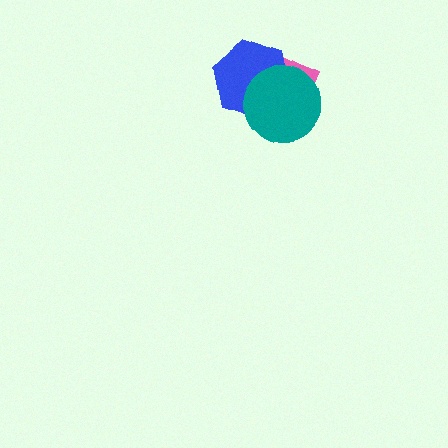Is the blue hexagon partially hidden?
Yes, it is partially covered by another shape.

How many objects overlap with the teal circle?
2 objects overlap with the teal circle.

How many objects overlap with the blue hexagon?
2 objects overlap with the blue hexagon.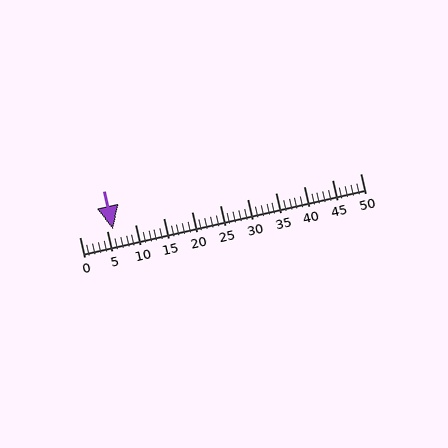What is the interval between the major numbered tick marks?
The major tick marks are spaced 5 units apart.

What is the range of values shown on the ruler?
The ruler shows values from 0 to 50.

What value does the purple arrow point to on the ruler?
The purple arrow points to approximately 6.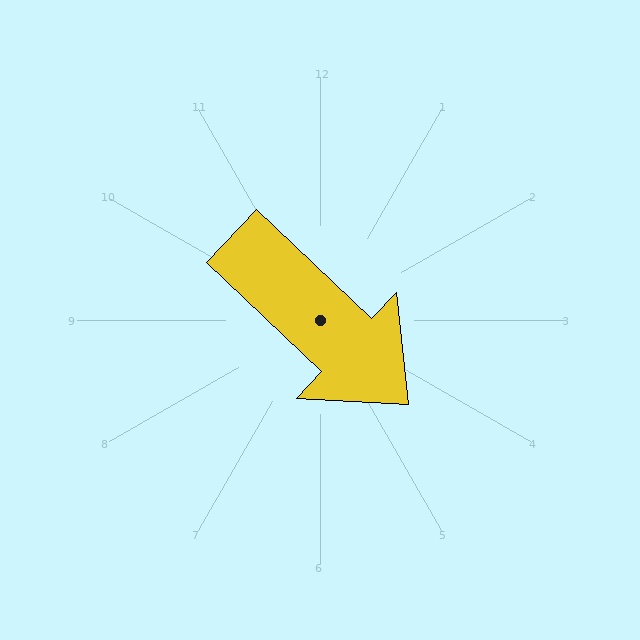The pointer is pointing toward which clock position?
Roughly 4 o'clock.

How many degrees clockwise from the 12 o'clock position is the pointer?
Approximately 134 degrees.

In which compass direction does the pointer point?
Southeast.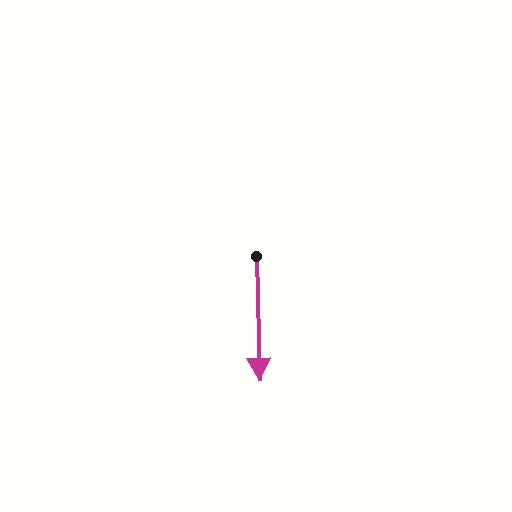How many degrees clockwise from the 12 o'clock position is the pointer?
Approximately 179 degrees.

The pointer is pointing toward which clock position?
Roughly 6 o'clock.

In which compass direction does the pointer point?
South.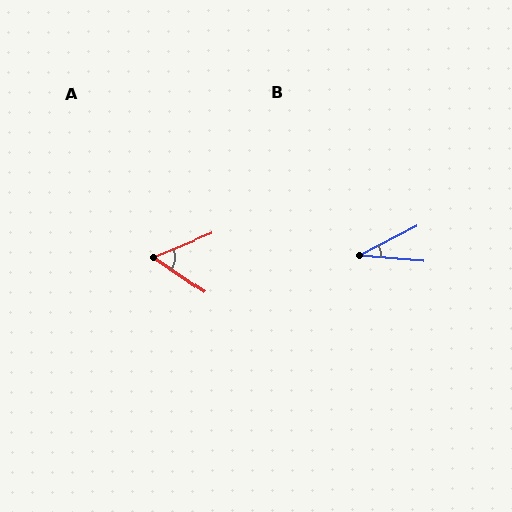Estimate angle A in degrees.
Approximately 56 degrees.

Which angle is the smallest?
B, at approximately 33 degrees.